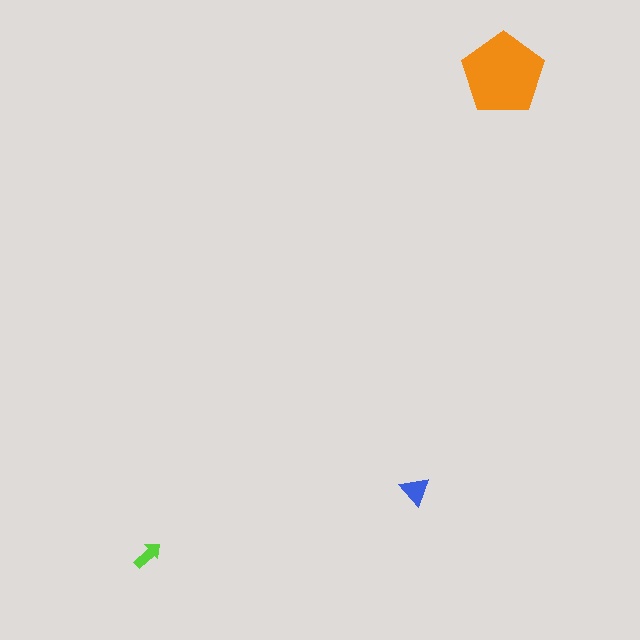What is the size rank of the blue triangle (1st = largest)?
2nd.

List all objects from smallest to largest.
The lime arrow, the blue triangle, the orange pentagon.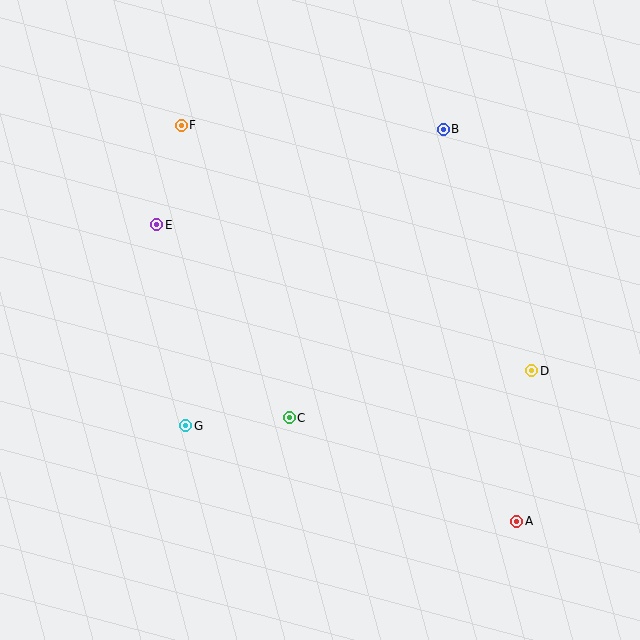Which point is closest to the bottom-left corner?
Point G is closest to the bottom-left corner.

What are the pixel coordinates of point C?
Point C is at (289, 418).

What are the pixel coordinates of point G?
Point G is at (186, 426).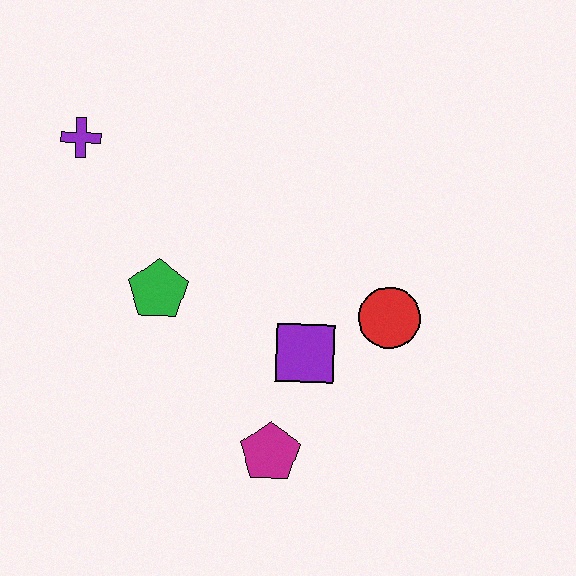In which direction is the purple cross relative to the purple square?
The purple cross is to the left of the purple square.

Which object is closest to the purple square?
The red circle is closest to the purple square.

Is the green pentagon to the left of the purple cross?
No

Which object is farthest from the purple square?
The purple cross is farthest from the purple square.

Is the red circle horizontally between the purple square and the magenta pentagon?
No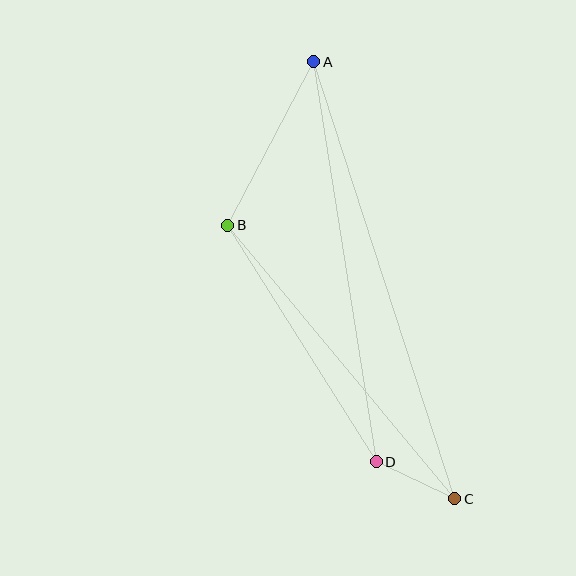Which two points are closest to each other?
Points C and D are closest to each other.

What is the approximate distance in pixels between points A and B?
The distance between A and B is approximately 185 pixels.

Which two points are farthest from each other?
Points A and C are farthest from each other.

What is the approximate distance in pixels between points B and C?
The distance between B and C is approximately 355 pixels.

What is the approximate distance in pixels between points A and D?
The distance between A and D is approximately 405 pixels.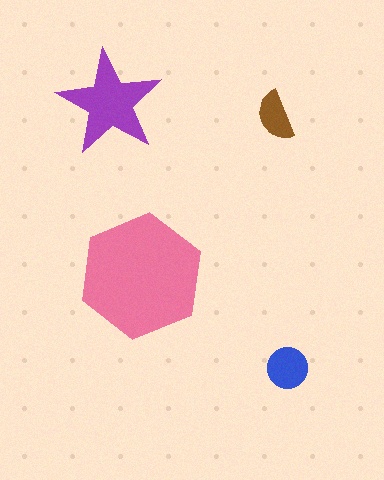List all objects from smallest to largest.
The brown semicircle, the blue circle, the purple star, the pink hexagon.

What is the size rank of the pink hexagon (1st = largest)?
1st.